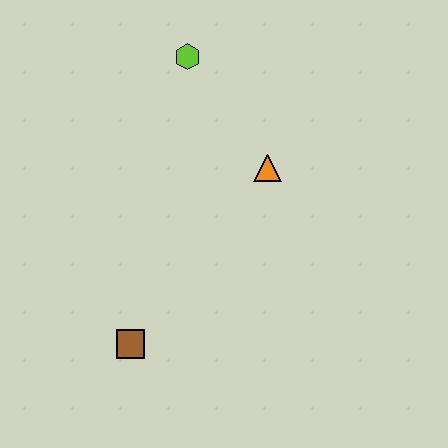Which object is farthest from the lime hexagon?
The brown square is farthest from the lime hexagon.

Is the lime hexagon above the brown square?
Yes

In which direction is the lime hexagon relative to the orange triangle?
The lime hexagon is above the orange triangle.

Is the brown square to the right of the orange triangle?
No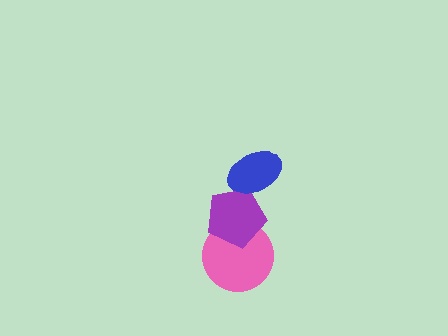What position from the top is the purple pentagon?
The purple pentagon is 2nd from the top.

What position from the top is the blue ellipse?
The blue ellipse is 1st from the top.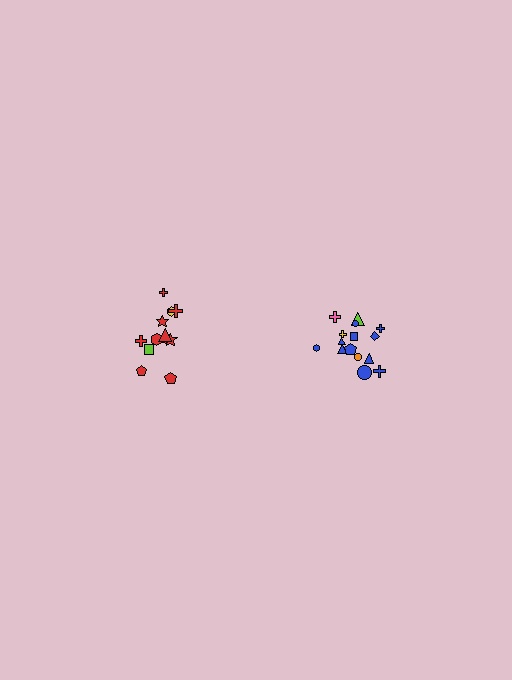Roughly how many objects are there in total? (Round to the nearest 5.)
Roughly 25 objects in total.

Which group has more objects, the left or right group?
The right group.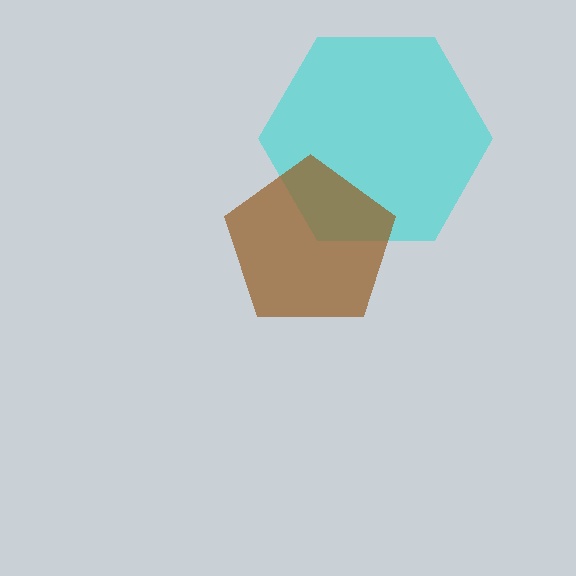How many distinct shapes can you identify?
There are 2 distinct shapes: a cyan hexagon, a brown pentagon.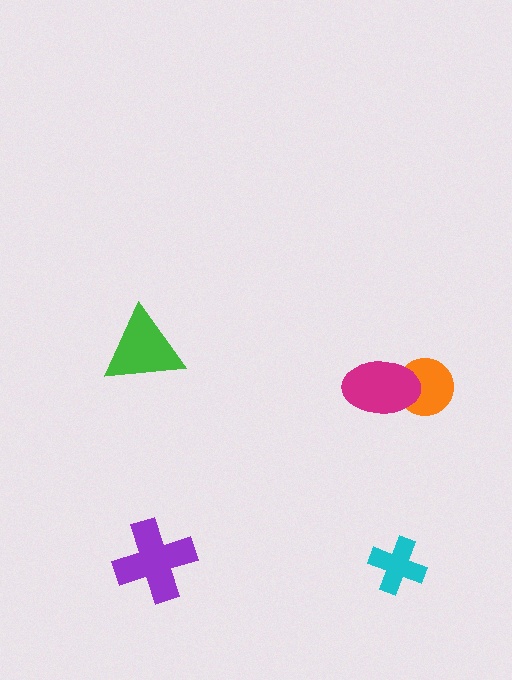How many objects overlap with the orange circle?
1 object overlaps with the orange circle.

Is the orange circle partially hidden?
Yes, it is partially covered by another shape.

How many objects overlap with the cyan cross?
0 objects overlap with the cyan cross.